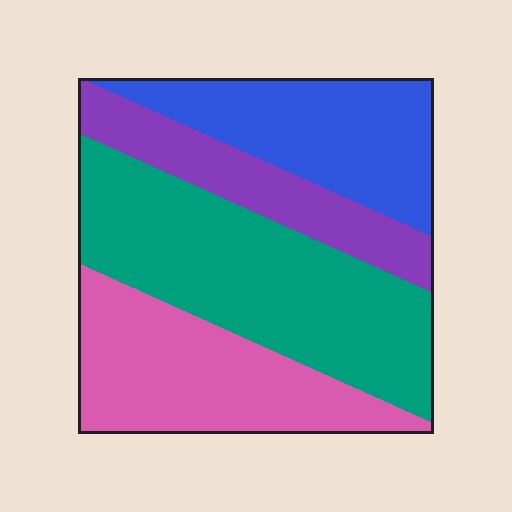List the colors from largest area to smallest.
From largest to smallest: teal, pink, blue, purple.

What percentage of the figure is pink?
Pink takes up between a quarter and a half of the figure.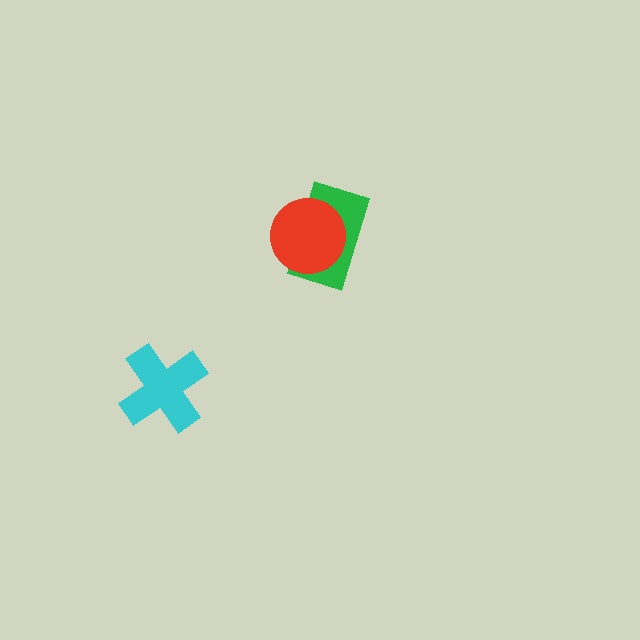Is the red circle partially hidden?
No, no other shape covers it.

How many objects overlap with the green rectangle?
1 object overlaps with the green rectangle.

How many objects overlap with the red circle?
1 object overlaps with the red circle.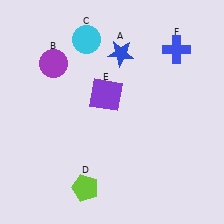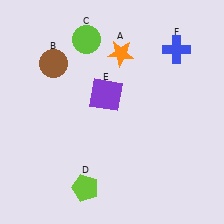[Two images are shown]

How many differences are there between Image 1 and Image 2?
There are 3 differences between the two images.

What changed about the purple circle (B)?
In Image 1, B is purple. In Image 2, it changed to brown.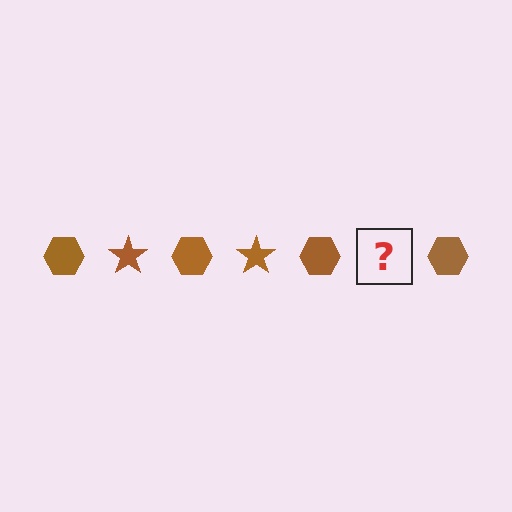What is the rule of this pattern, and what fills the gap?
The rule is that the pattern cycles through hexagon, star shapes in brown. The gap should be filled with a brown star.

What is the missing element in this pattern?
The missing element is a brown star.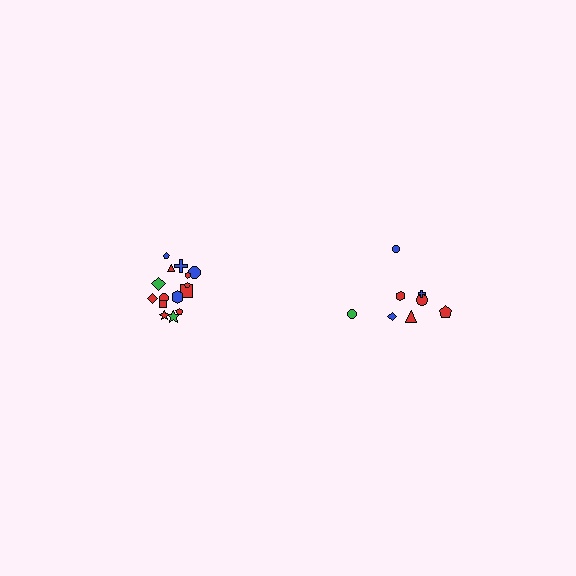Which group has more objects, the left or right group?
The left group.